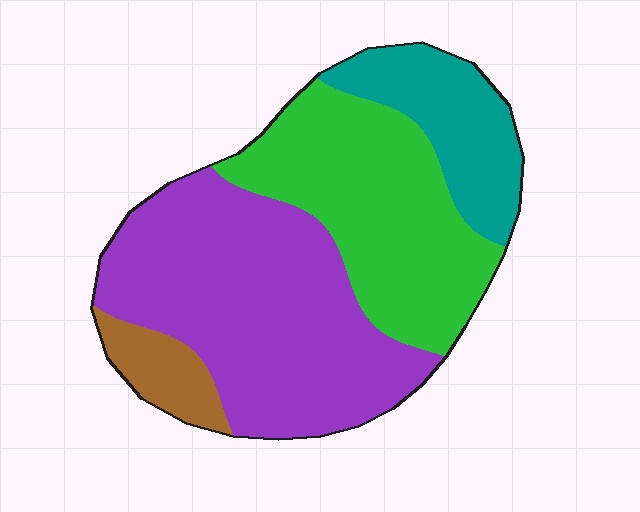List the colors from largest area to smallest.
From largest to smallest: purple, green, teal, brown.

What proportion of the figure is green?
Green covers about 30% of the figure.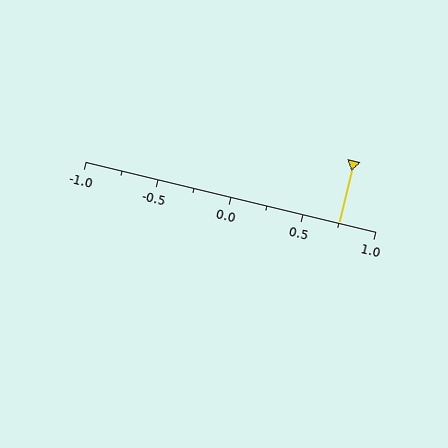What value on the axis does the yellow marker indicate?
The marker indicates approximately 0.75.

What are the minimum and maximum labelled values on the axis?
The axis runs from -1.0 to 1.0.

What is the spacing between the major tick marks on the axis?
The major ticks are spaced 0.5 apart.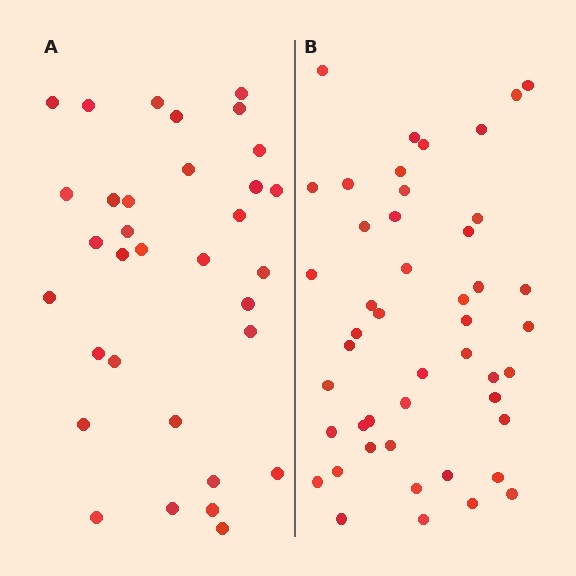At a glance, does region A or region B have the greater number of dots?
Region B (the right region) has more dots.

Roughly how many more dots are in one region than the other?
Region B has approximately 15 more dots than region A.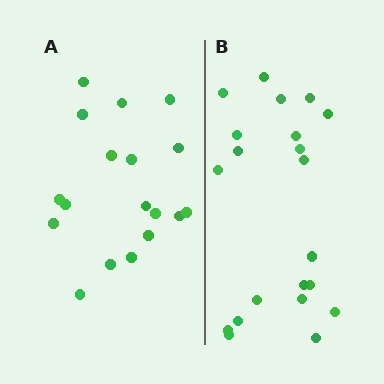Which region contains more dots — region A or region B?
Region B (the right region) has more dots.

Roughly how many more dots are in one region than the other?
Region B has just a few more — roughly 2 or 3 more dots than region A.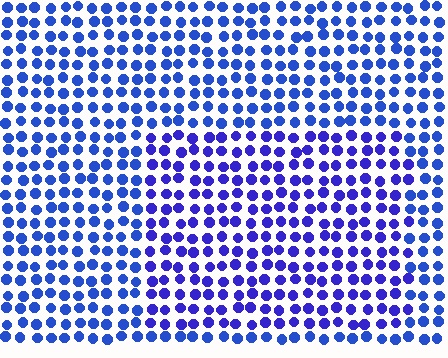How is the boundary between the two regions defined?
The boundary is defined purely by a slight shift in hue (about 21 degrees). Spacing, size, and orientation are identical on both sides.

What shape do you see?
I see a rectangle.